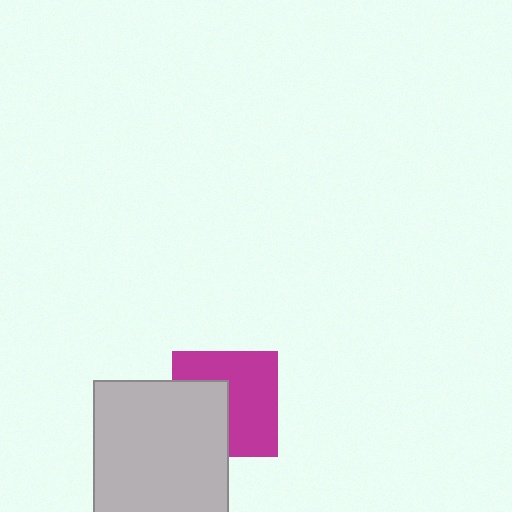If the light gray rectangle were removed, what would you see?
You would see the complete magenta square.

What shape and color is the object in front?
The object in front is a light gray rectangle.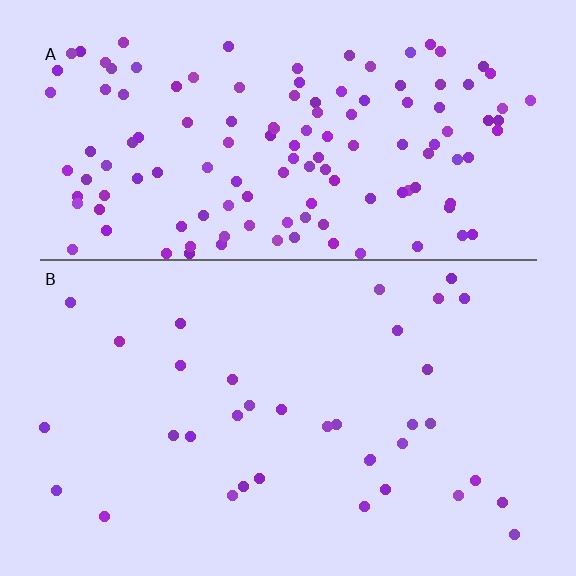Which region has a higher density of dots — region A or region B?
A (the top).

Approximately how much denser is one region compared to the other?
Approximately 3.8× — region A over region B.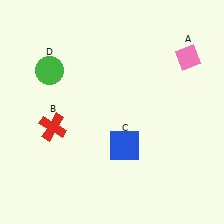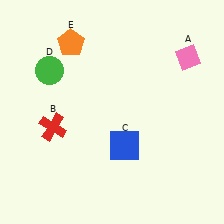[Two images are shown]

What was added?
An orange pentagon (E) was added in Image 2.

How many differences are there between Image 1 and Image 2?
There is 1 difference between the two images.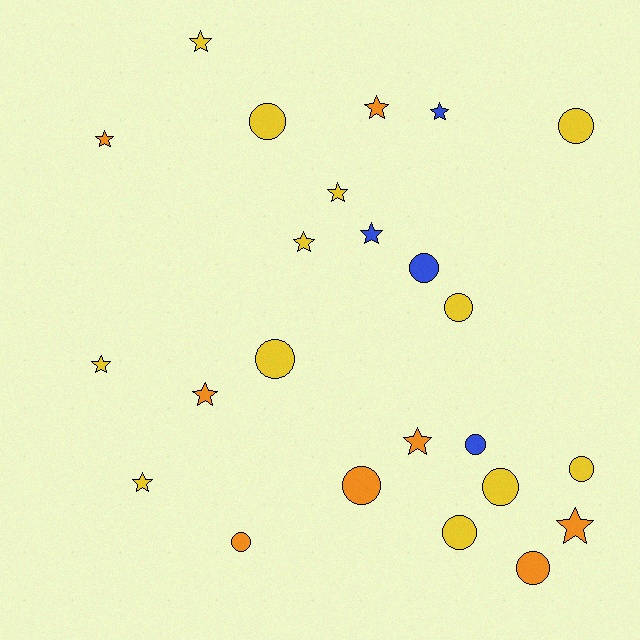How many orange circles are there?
There are 3 orange circles.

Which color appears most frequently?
Yellow, with 12 objects.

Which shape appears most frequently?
Star, with 12 objects.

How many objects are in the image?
There are 24 objects.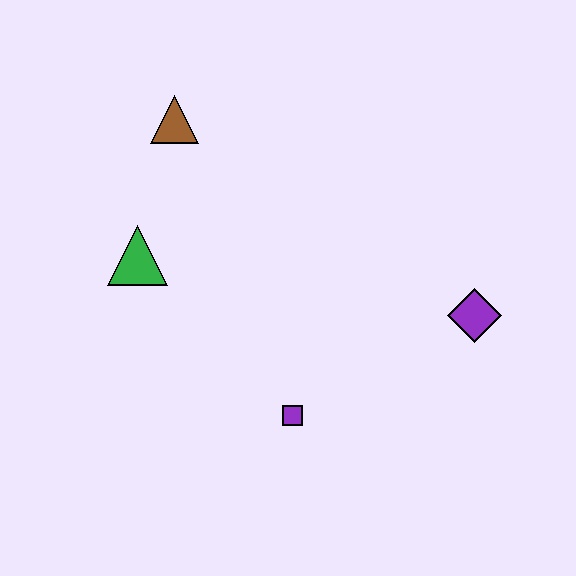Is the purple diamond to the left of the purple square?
No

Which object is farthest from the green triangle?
The purple diamond is farthest from the green triangle.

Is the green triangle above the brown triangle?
No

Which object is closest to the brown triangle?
The green triangle is closest to the brown triangle.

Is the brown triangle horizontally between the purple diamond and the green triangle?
Yes